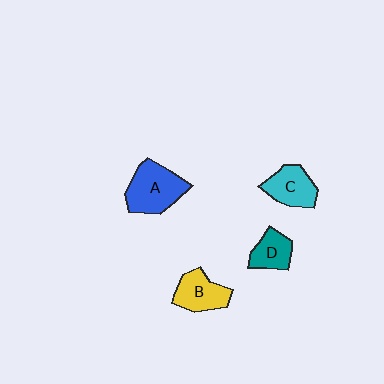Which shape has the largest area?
Shape A (blue).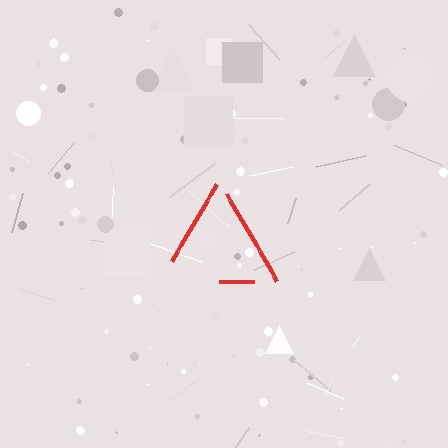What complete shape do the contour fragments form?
The contour fragments form a triangle.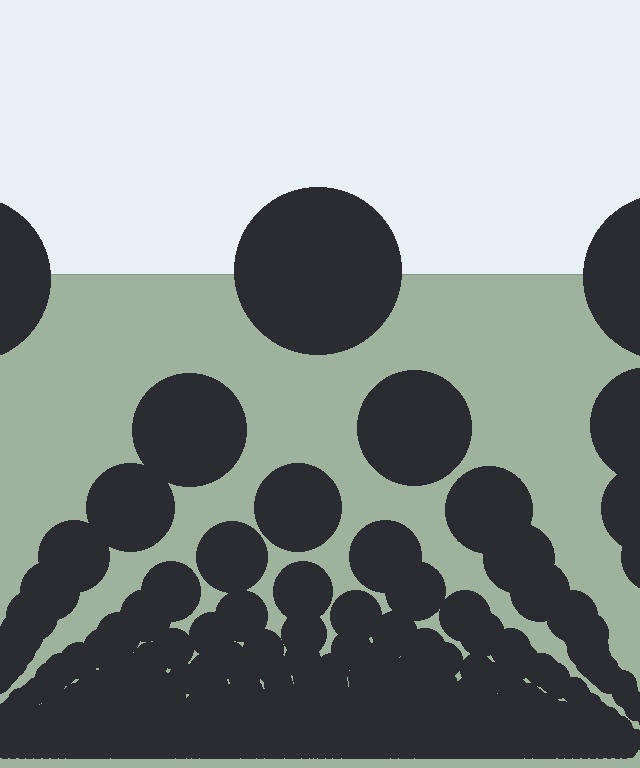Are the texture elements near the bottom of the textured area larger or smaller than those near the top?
Smaller. The gradient is inverted — elements near the bottom are smaller and denser.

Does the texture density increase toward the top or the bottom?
Density increases toward the bottom.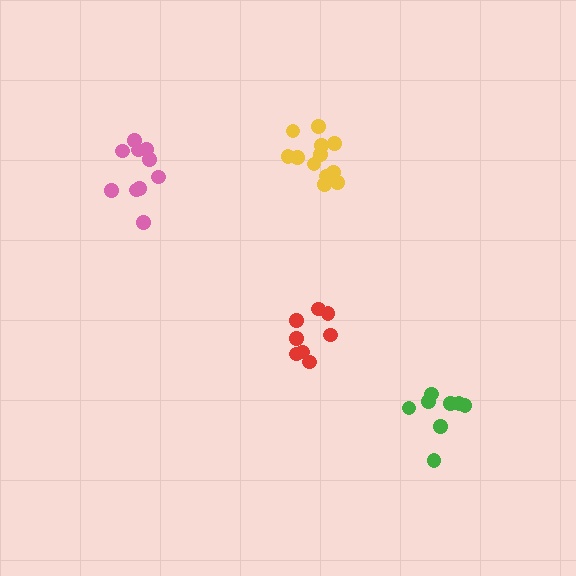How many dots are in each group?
Group 1: 8 dots, Group 2: 8 dots, Group 3: 12 dots, Group 4: 10 dots (38 total).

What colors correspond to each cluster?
The clusters are colored: red, green, yellow, pink.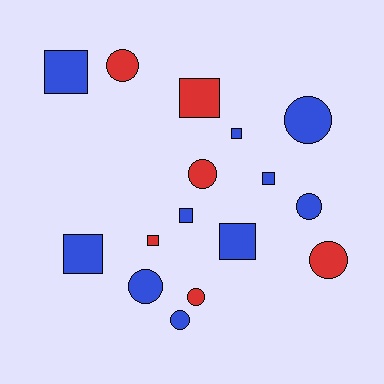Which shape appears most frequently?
Square, with 8 objects.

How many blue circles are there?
There are 4 blue circles.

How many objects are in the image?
There are 16 objects.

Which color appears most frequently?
Blue, with 10 objects.